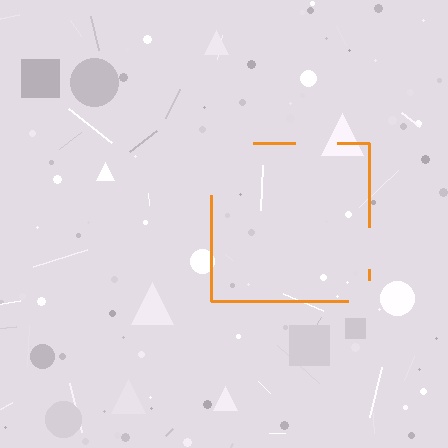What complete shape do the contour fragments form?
The contour fragments form a square.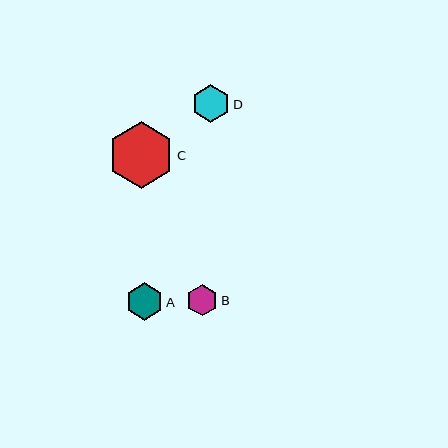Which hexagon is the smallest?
Hexagon B is the smallest with a size of approximately 31 pixels.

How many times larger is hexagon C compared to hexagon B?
Hexagon C is approximately 2.1 times the size of hexagon B.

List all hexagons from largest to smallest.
From largest to smallest: C, D, A, B.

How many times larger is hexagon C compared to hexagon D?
Hexagon C is approximately 1.8 times the size of hexagon D.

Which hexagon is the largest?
Hexagon C is the largest with a size of approximately 67 pixels.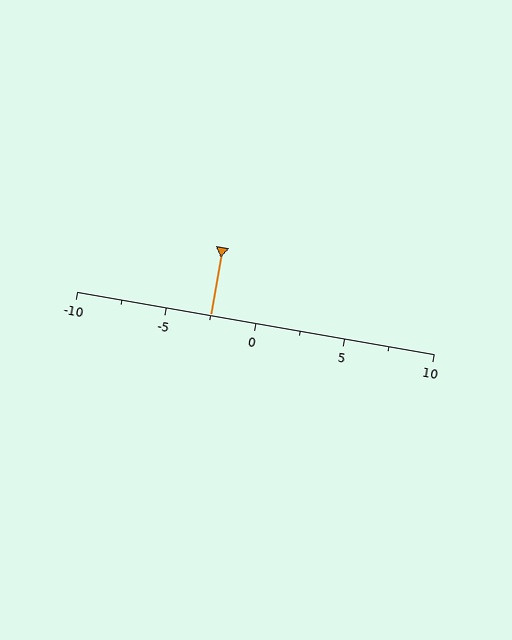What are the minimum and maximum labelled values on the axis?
The axis runs from -10 to 10.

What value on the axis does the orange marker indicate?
The marker indicates approximately -2.5.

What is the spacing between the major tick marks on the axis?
The major ticks are spaced 5 apart.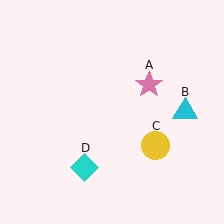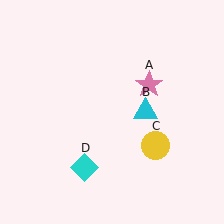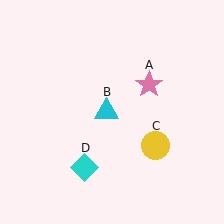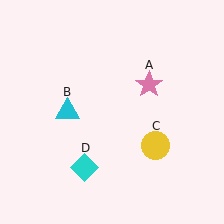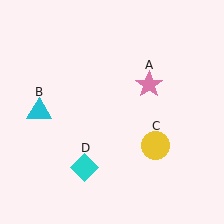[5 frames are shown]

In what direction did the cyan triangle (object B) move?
The cyan triangle (object B) moved left.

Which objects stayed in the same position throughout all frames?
Pink star (object A) and yellow circle (object C) and cyan diamond (object D) remained stationary.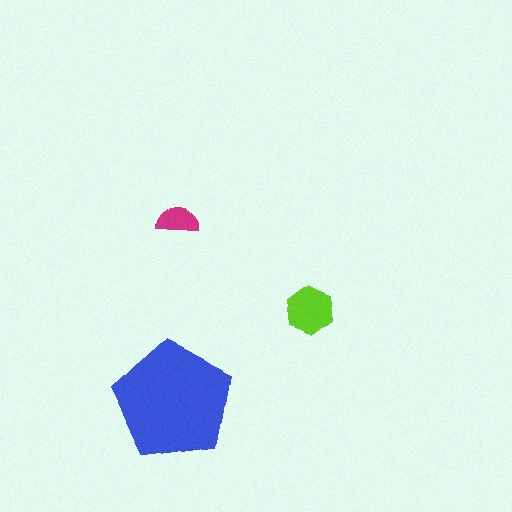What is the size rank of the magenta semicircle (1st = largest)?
3rd.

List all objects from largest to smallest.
The blue pentagon, the lime hexagon, the magenta semicircle.